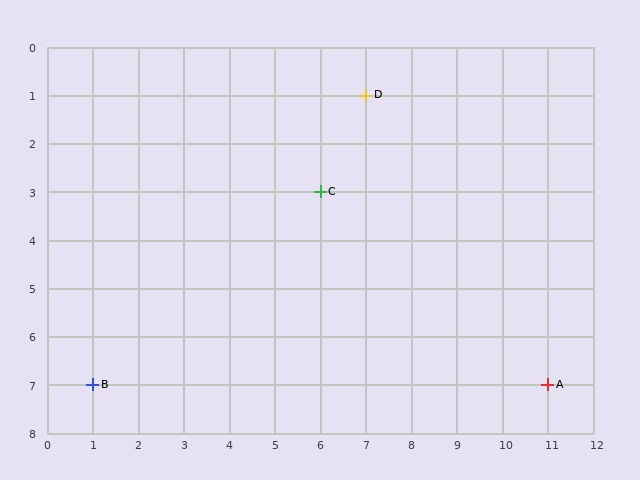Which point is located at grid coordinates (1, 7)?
Point B is at (1, 7).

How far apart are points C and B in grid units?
Points C and B are 5 columns and 4 rows apart (about 6.4 grid units diagonally).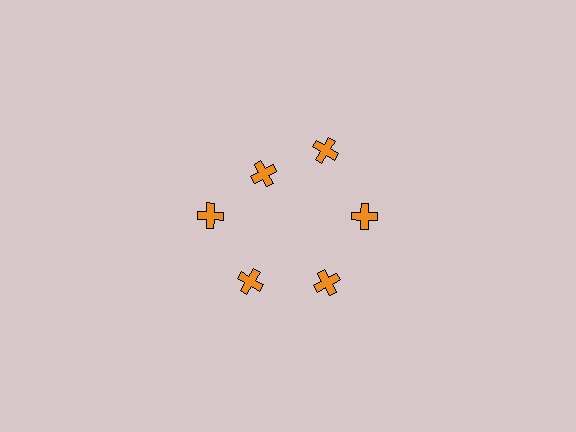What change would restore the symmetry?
The symmetry would be restored by moving it outward, back onto the ring so that all 6 crosses sit at equal angles and equal distance from the center.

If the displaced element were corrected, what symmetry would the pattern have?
It would have 6-fold rotational symmetry — the pattern would map onto itself every 60 degrees.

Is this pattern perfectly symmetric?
No. The 6 orange crosses are arranged in a ring, but one element near the 11 o'clock position is pulled inward toward the center, breaking the 6-fold rotational symmetry.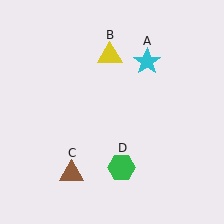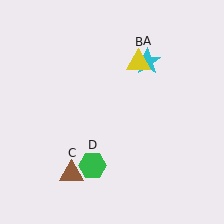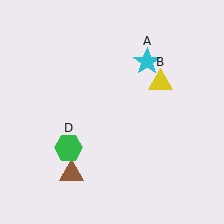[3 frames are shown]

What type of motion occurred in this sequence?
The yellow triangle (object B), green hexagon (object D) rotated clockwise around the center of the scene.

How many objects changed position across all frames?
2 objects changed position: yellow triangle (object B), green hexagon (object D).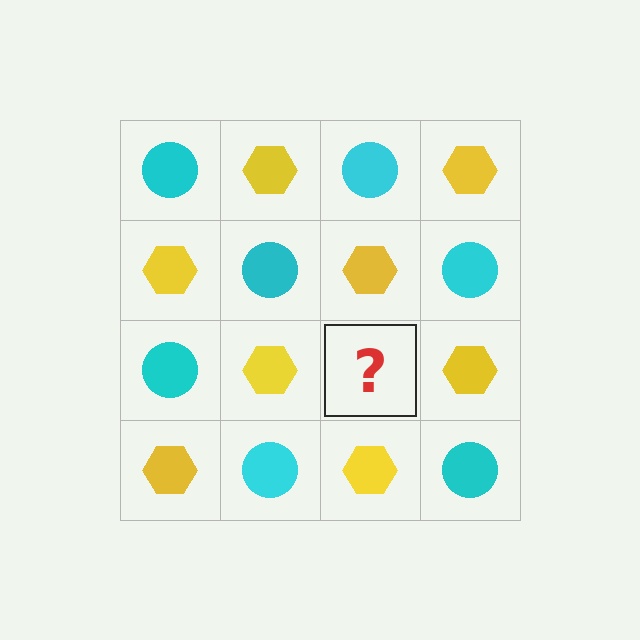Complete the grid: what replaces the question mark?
The question mark should be replaced with a cyan circle.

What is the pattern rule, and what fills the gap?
The rule is that it alternates cyan circle and yellow hexagon in a checkerboard pattern. The gap should be filled with a cyan circle.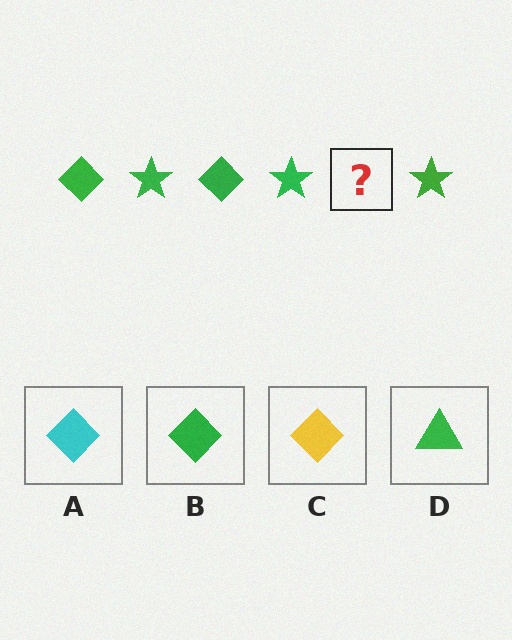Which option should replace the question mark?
Option B.